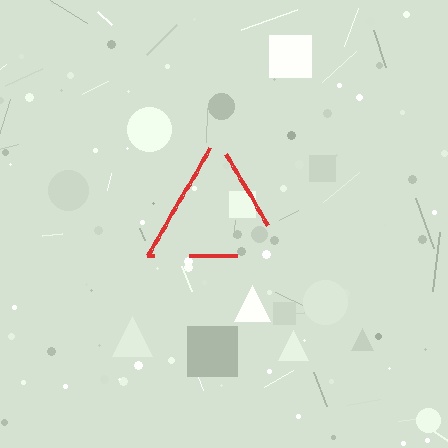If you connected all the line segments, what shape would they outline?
They would outline a triangle.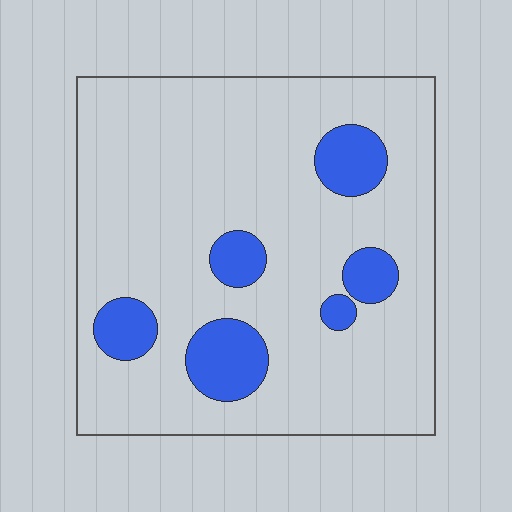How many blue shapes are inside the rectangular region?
6.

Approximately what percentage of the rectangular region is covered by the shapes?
Approximately 15%.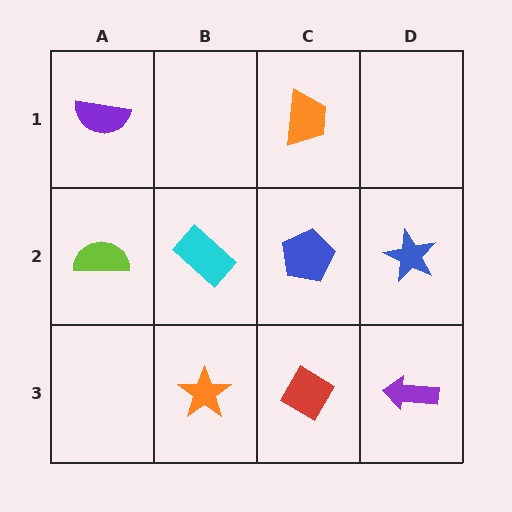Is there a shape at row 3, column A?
No, that cell is empty.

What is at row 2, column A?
A lime semicircle.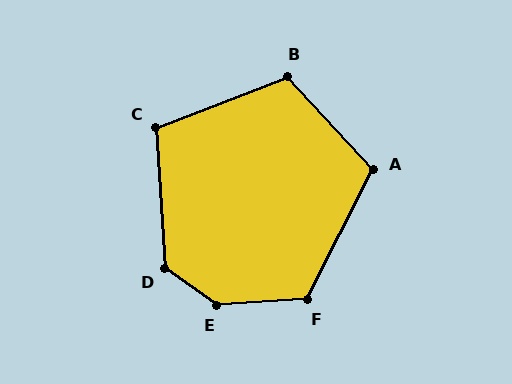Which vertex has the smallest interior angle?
C, at approximately 107 degrees.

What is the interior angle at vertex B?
Approximately 112 degrees (obtuse).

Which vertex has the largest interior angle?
E, at approximately 142 degrees.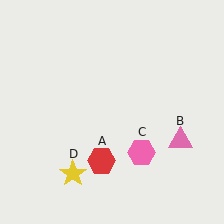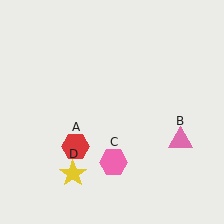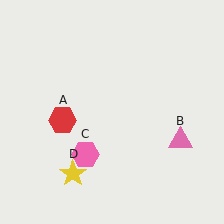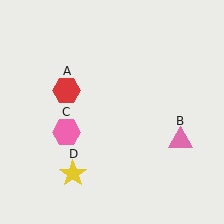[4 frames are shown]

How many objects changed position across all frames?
2 objects changed position: red hexagon (object A), pink hexagon (object C).